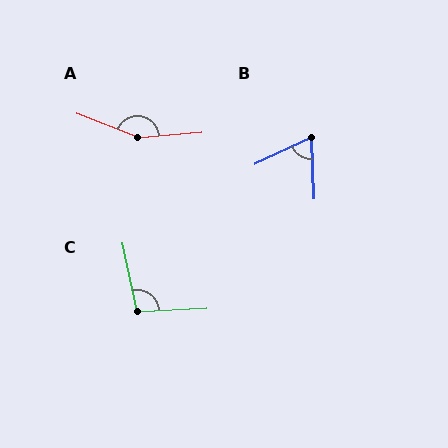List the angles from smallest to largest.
B (67°), C (99°), A (154°).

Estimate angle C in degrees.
Approximately 99 degrees.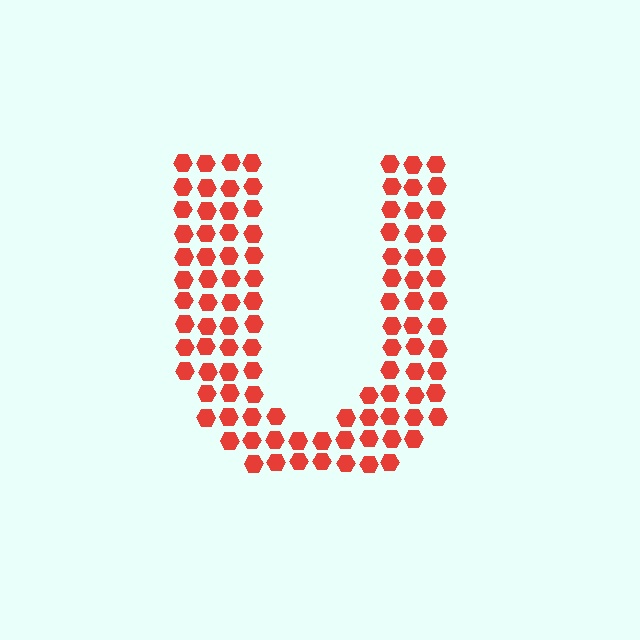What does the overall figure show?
The overall figure shows the letter U.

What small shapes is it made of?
It is made of small hexagons.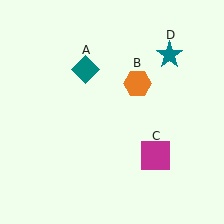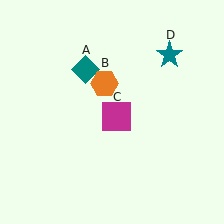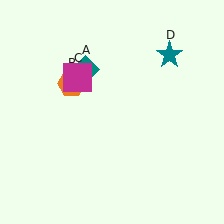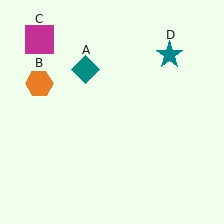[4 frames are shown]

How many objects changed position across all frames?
2 objects changed position: orange hexagon (object B), magenta square (object C).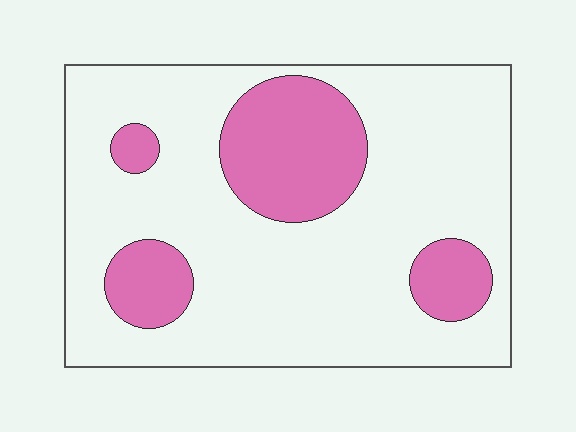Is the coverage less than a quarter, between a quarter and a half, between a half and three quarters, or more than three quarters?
Less than a quarter.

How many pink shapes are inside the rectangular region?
4.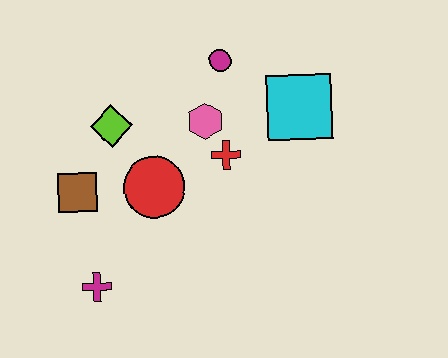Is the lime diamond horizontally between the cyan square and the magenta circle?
No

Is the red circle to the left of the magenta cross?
No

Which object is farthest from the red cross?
The magenta cross is farthest from the red cross.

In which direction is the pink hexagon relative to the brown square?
The pink hexagon is to the right of the brown square.